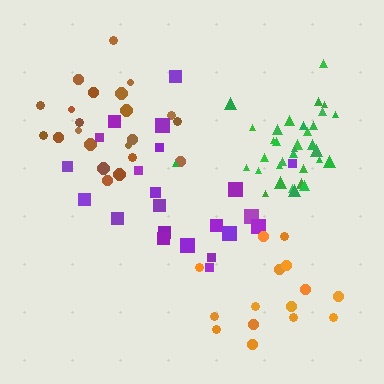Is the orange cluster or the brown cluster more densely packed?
Brown.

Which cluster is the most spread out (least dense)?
Purple.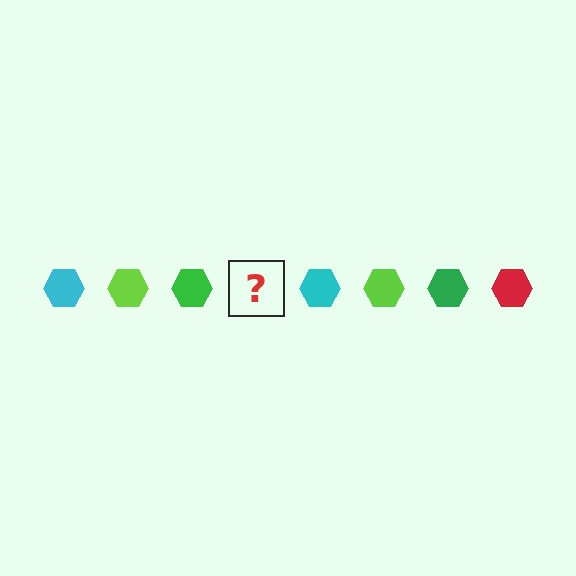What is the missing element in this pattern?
The missing element is a red hexagon.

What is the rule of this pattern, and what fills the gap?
The rule is that the pattern cycles through cyan, lime, green, red hexagons. The gap should be filled with a red hexagon.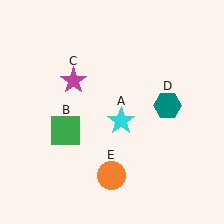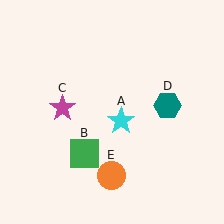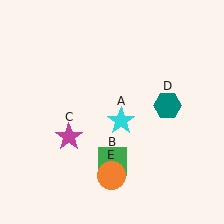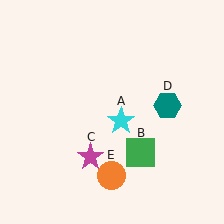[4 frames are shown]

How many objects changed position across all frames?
2 objects changed position: green square (object B), magenta star (object C).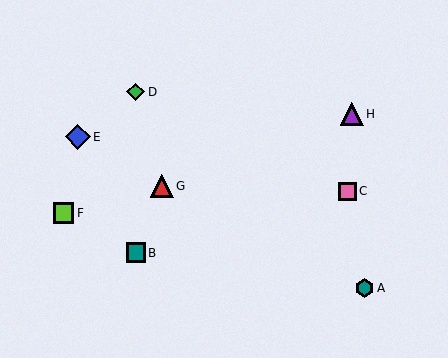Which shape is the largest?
The blue diamond (labeled E) is the largest.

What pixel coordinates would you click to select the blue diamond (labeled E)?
Click at (78, 137) to select the blue diamond E.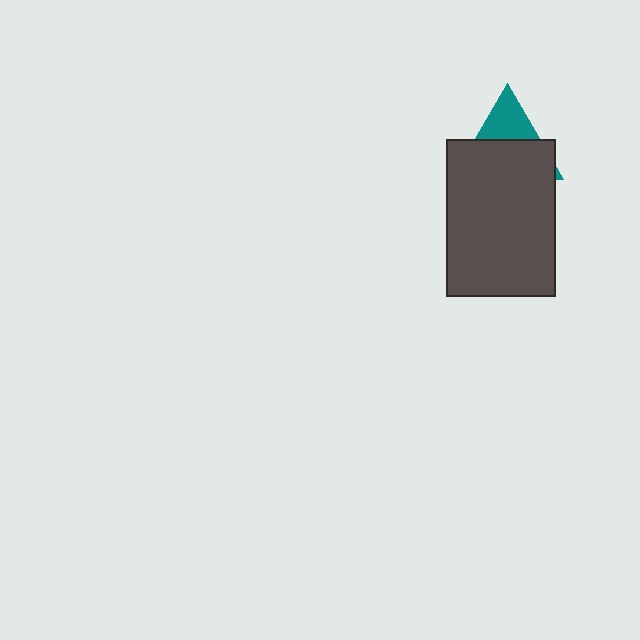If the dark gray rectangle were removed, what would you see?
You would see the complete teal triangle.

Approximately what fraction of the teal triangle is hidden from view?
Roughly 64% of the teal triangle is hidden behind the dark gray rectangle.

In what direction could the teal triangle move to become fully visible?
The teal triangle could move up. That would shift it out from behind the dark gray rectangle entirely.